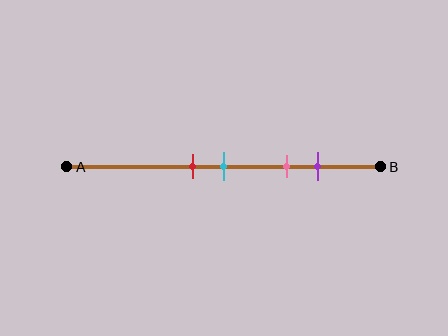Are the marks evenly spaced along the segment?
No, the marks are not evenly spaced.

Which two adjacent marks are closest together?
The red and cyan marks are the closest adjacent pair.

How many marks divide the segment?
There are 4 marks dividing the segment.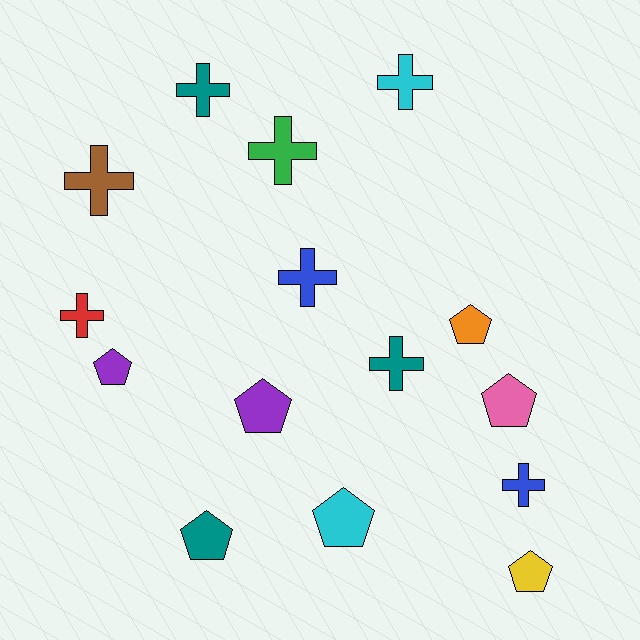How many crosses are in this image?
There are 8 crosses.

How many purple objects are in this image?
There are 2 purple objects.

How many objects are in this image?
There are 15 objects.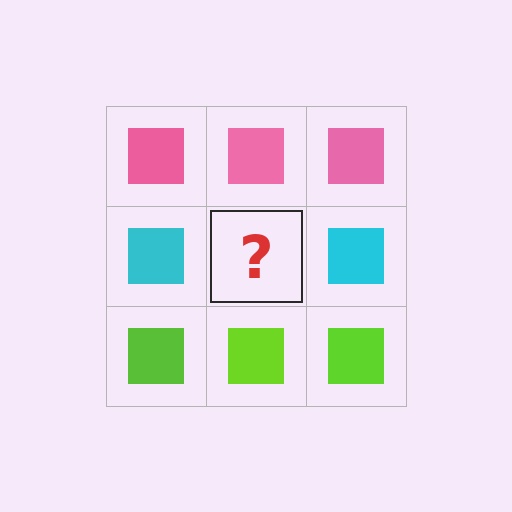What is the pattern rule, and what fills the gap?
The rule is that each row has a consistent color. The gap should be filled with a cyan square.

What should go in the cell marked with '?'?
The missing cell should contain a cyan square.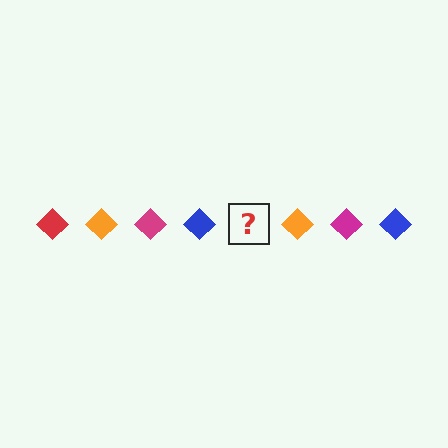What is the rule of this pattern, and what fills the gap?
The rule is that the pattern cycles through red, orange, magenta, blue diamonds. The gap should be filled with a red diamond.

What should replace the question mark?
The question mark should be replaced with a red diamond.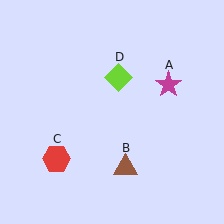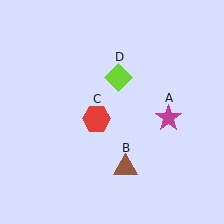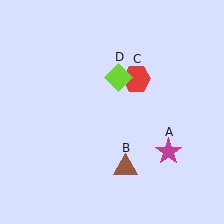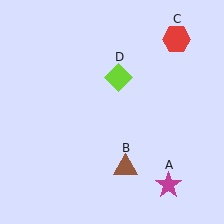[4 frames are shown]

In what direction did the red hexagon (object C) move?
The red hexagon (object C) moved up and to the right.